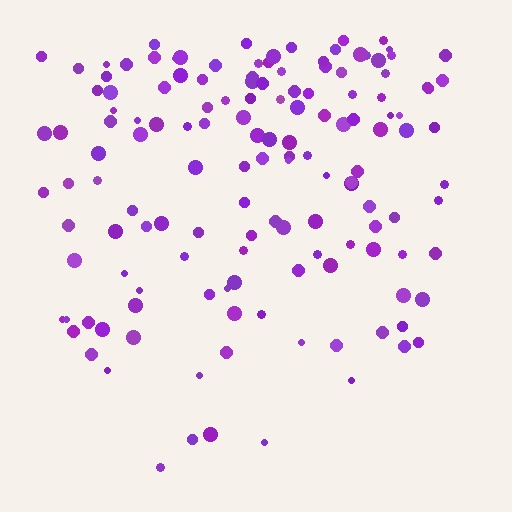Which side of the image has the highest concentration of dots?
The top.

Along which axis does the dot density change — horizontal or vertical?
Vertical.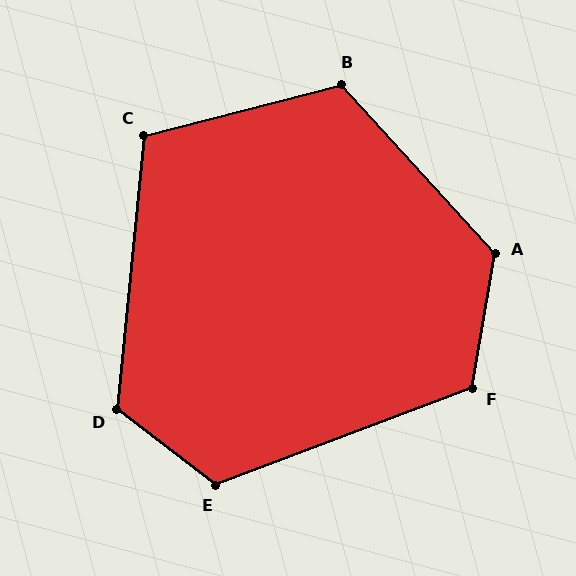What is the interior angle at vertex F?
Approximately 120 degrees (obtuse).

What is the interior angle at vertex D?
Approximately 122 degrees (obtuse).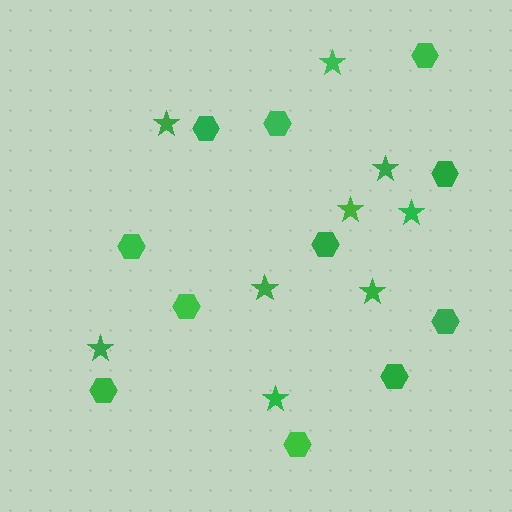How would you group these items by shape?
There are 2 groups: one group of stars (9) and one group of hexagons (11).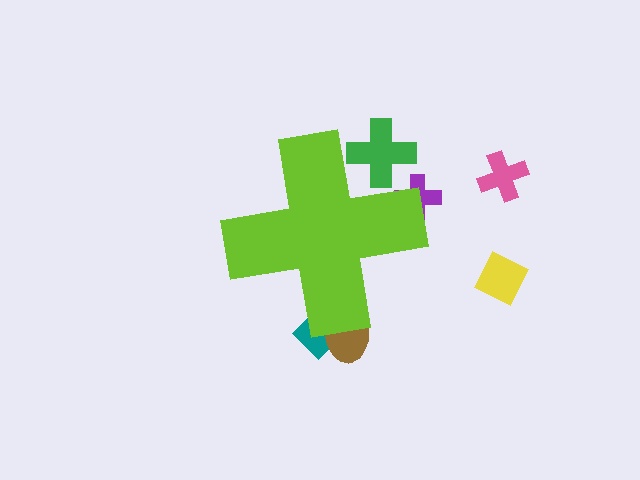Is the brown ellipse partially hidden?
Yes, the brown ellipse is partially hidden behind the lime cross.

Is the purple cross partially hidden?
Yes, the purple cross is partially hidden behind the lime cross.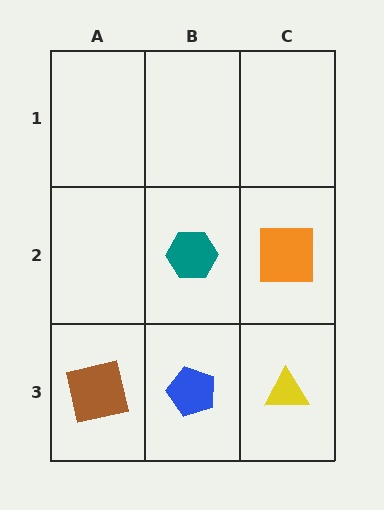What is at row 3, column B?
A blue pentagon.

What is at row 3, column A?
A brown square.